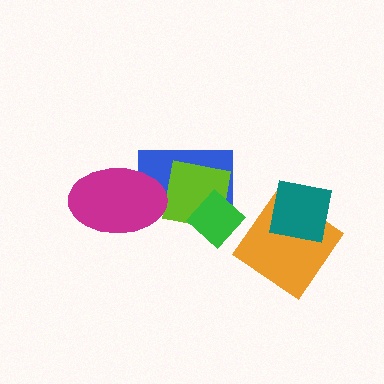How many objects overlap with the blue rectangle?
3 objects overlap with the blue rectangle.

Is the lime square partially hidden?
Yes, it is partially covered by another shape.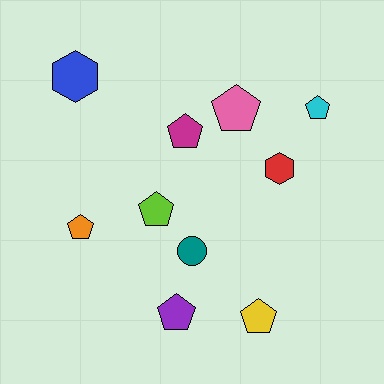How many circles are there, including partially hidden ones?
There is 1 circle.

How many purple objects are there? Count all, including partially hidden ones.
There is 1 purple object.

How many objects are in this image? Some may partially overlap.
There are 10 objects.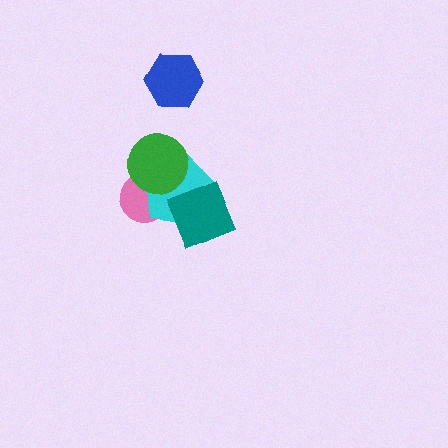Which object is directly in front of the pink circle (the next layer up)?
The cyan pentagon is directly in front of the pink circle.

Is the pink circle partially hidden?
Yes, it is partially covered by another shape.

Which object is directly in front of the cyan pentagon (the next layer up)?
The green circle is directly in front of the cyan pentagon.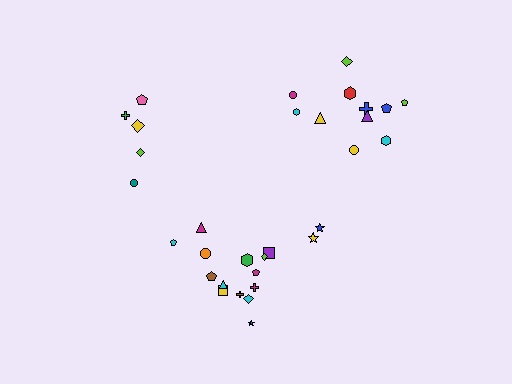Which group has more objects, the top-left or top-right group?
The top-right group.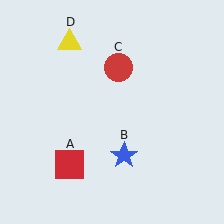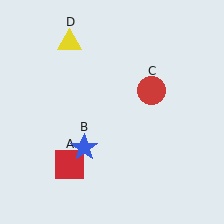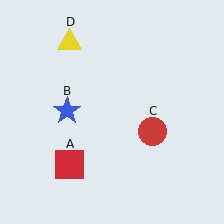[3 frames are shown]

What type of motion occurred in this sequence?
The blue star (object B), red circle (object C) rotated clockwise around the center of the scene.